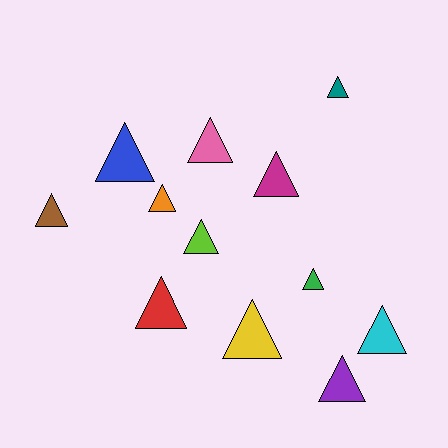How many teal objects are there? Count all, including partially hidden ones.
There is 1 teal object.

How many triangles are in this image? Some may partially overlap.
There are 12 triangles.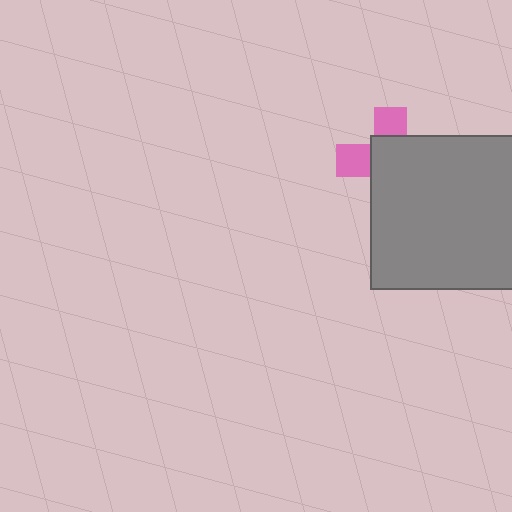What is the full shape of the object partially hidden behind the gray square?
The partially hidden object is a pink cross.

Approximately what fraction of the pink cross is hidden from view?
Roughly 66% of the pink cross is hidden behind the gray square.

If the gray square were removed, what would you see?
You would see the complete pink cross.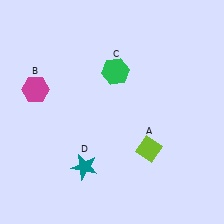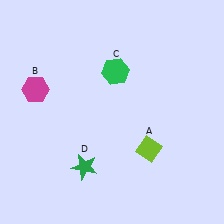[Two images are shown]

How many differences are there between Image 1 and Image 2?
There is 1 difference between the two images.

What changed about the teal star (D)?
In Image 1, D is teal. In Image 2, it changed to green.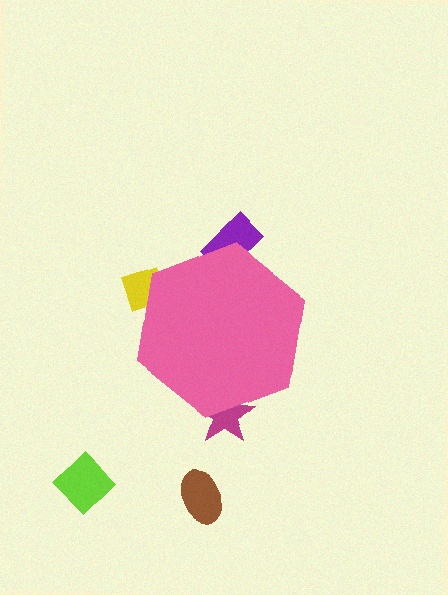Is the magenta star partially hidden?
Yes, the magenta star is partially hidden behind the pink hexagon.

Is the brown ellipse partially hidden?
No, the brown ellipse is fully visible.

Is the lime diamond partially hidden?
No, the lime diamond is fully visible.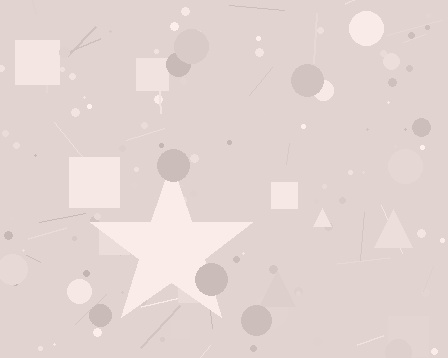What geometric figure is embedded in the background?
A star is embedded in the background.